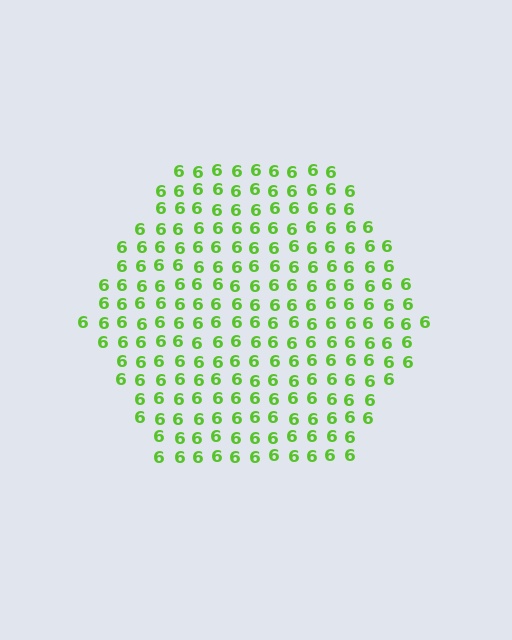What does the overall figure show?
The overall figure shows a hexagon.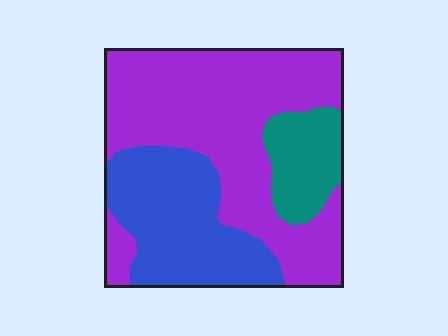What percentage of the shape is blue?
Blue takes up about one third (1/3) of the shape.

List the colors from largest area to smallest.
From largest to smallest: purple, blue, teal.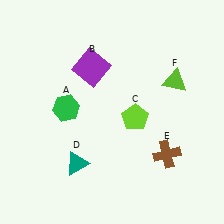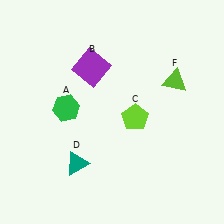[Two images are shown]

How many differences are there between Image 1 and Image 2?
There is 1 difference between the two images.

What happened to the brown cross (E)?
The brown cross (E) was removed in Image 2. It was in the bottom-right area of Image 1.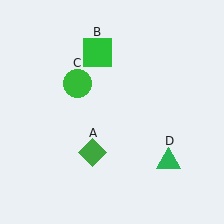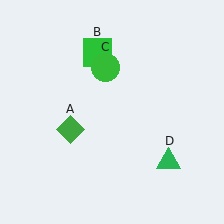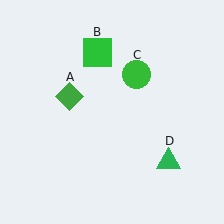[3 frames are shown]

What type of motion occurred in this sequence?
The green diamond (object A), green circle (object C) rotated clockwise around the center of the scene.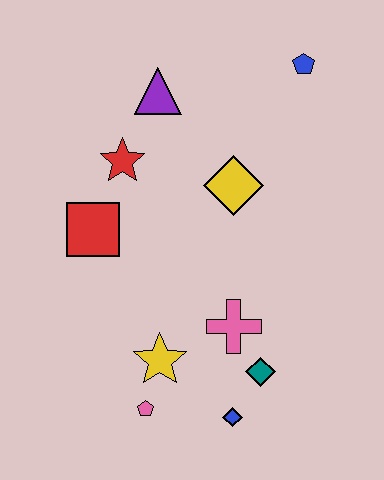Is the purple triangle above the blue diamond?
Yes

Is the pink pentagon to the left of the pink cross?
Yes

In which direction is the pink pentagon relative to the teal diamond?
The pink pentagon is to the left of the teal diamond.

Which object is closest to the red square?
The red star is closest to the red square.